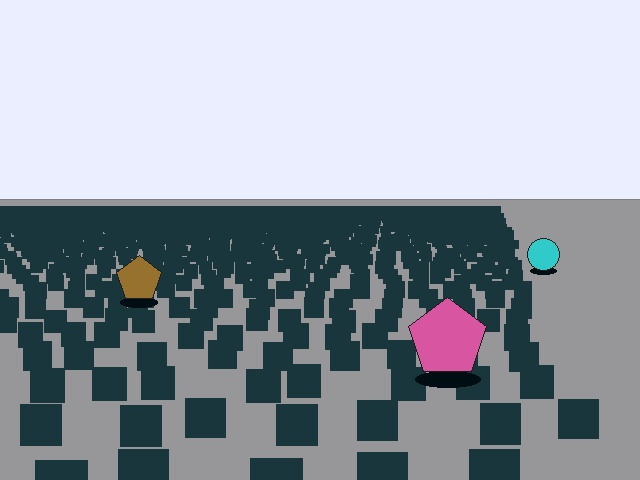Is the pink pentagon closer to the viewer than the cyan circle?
Yes. The pink pentagon is closer — you can tell from the texture gradient: the ground texture is coarser near it.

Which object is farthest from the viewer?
The cyan circle is farthest from the viewer. It appears smaller and the ground texture around it is denser.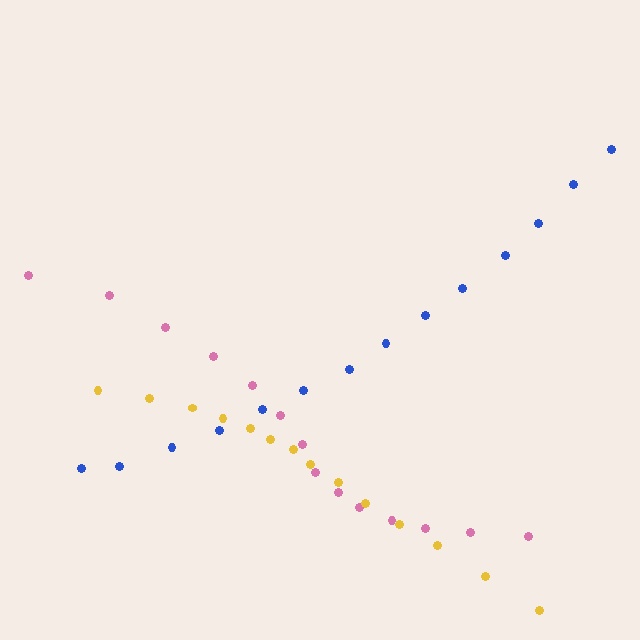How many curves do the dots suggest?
There are 3 distinct paths.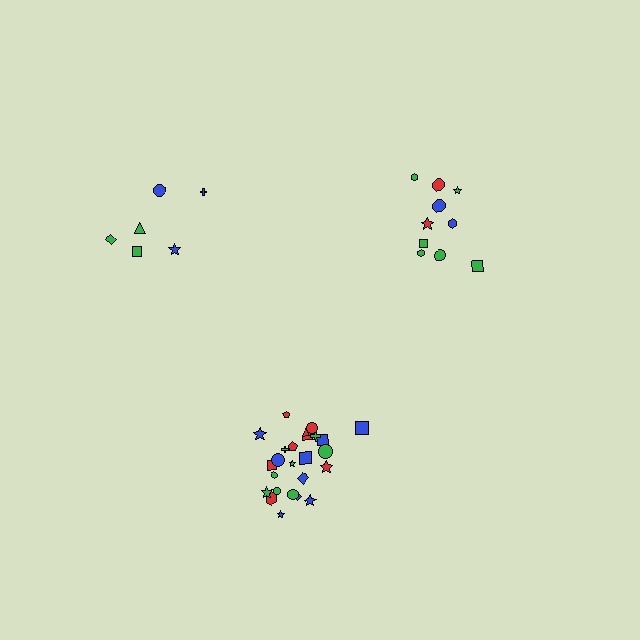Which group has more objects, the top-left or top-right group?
The top-right group.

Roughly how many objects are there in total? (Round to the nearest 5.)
Roughly 40 objects in total.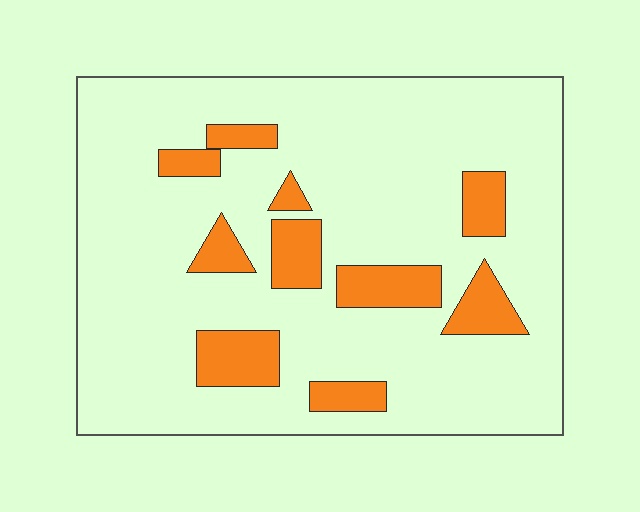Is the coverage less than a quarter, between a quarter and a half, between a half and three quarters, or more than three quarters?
Less than a quarter.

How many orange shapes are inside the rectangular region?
10.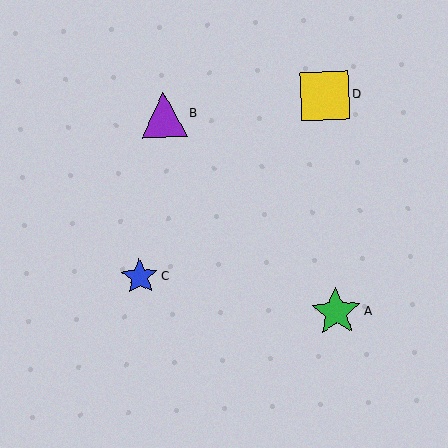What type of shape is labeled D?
Shape D is a yellow square.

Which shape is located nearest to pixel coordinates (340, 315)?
The green star (labeled A) at (336, 312) is nearest to that location.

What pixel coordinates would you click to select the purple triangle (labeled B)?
Click at (164, 114) to select the purple triangle B.